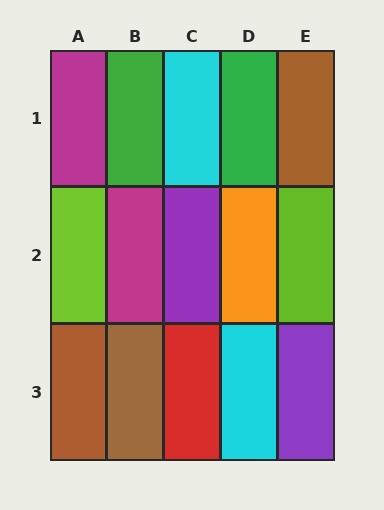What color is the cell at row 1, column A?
Magenta.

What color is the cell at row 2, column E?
Lime.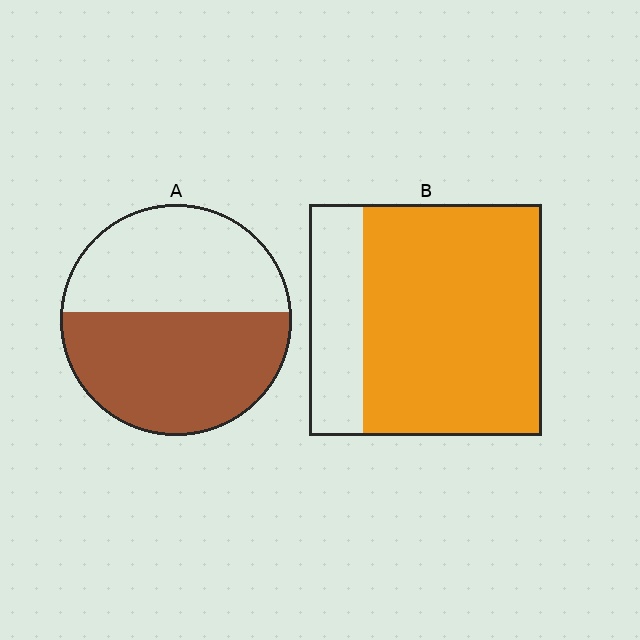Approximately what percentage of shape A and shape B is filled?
A is approximately 55% and B is approximately 75%.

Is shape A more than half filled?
Yes.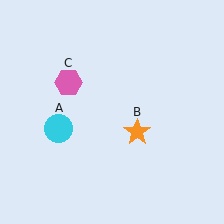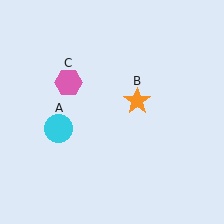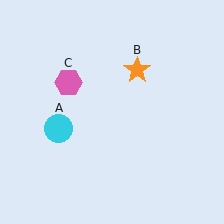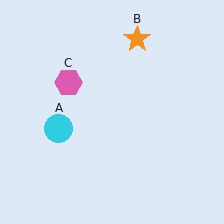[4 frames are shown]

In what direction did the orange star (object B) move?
The orange star (object B) moved up.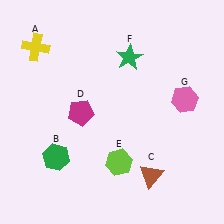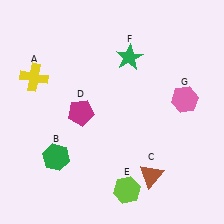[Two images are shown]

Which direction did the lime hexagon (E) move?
The lime hexagon (E) moved down.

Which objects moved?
The objects that moved are: the yellow cross (A), the lime hexagon (E).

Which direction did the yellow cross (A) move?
The yellow cross (A) moved down.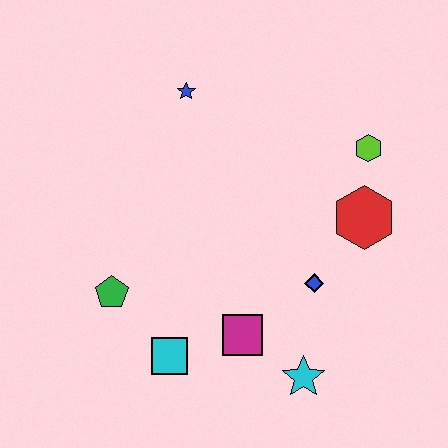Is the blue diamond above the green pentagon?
Yes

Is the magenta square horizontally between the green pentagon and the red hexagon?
Yes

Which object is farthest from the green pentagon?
The lime hexagon is farthest from the green pentagon.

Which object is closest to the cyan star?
The magenta square is closest to the cyan star.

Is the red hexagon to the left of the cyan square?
No